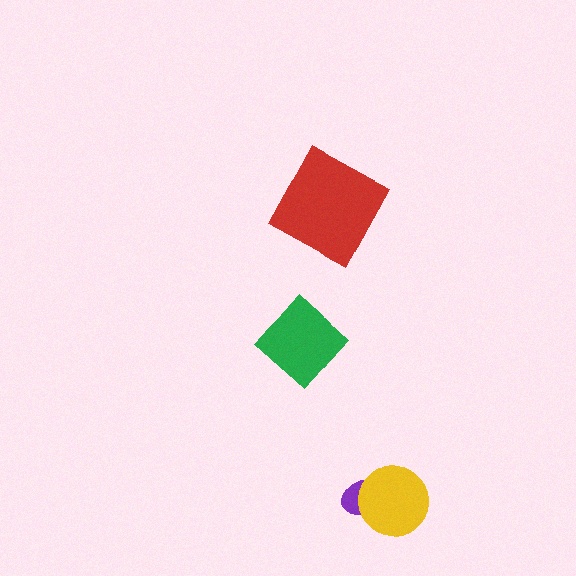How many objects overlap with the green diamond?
0 objects overlap with the green diamond.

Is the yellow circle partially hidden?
No, no other shape covers it.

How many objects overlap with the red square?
0 objects overlap with the red square.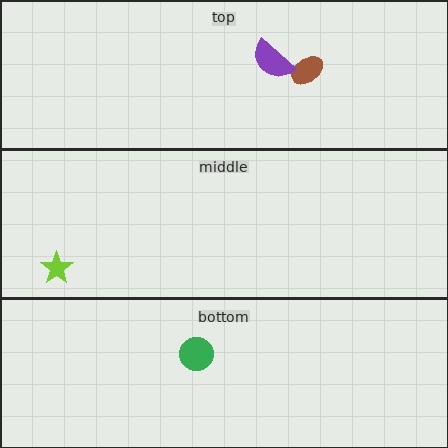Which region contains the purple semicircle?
The top region.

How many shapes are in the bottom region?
1.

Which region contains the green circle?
The bottom region.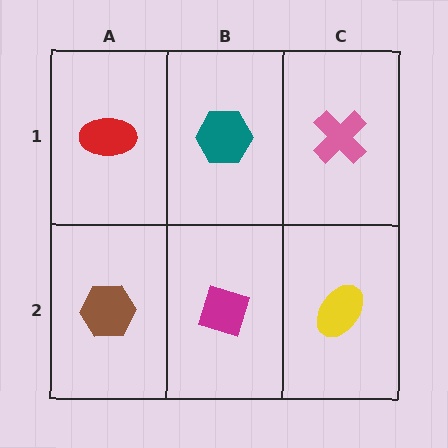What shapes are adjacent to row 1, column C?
A yellow ellipse (row 2, column C), a teal hexagon (row 1, column B).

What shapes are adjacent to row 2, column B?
A teal hexagon (row 1, column B), a brown hexagon (row 2, column A), a yellow ellipse (row 2, column C).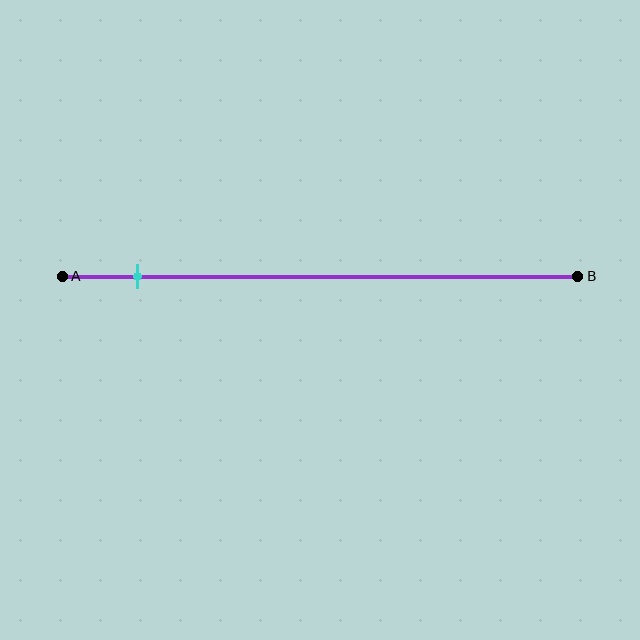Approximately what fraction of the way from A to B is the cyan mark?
The cyan mark is approximately 15% of the way from A to B.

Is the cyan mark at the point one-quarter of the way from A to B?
No, the mark is at about 15% from A, not at the 25% one-quarter point.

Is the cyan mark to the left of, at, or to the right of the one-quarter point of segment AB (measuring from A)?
The cyan mark is to the left of the one-quarter point of segment AB.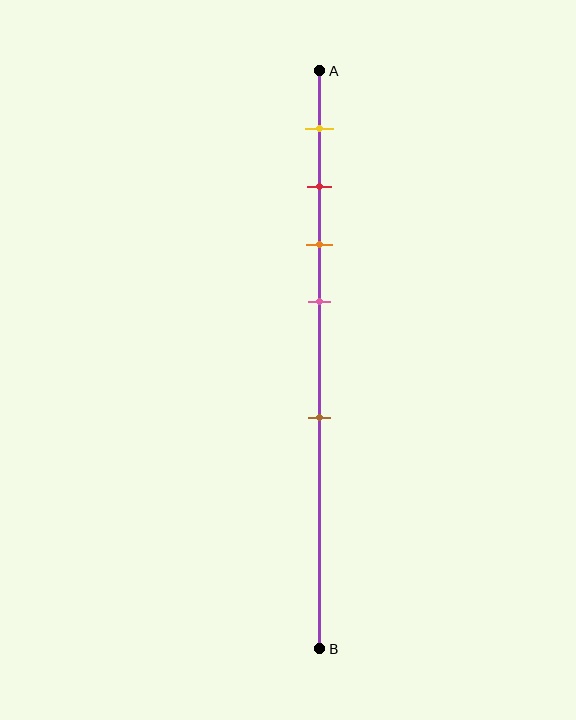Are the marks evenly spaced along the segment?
No, the marks are not evenly spaced.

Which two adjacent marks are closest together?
The red and orange marks are the closest adjacent pair.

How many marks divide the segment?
There are 5 marks dividing the segment.